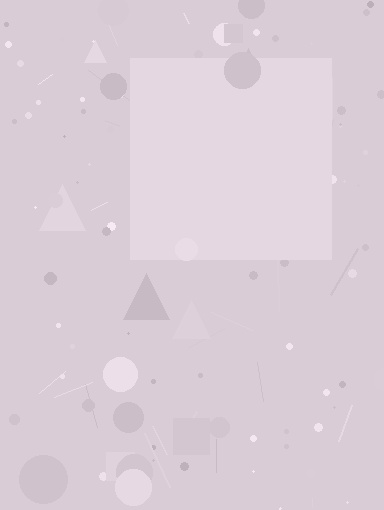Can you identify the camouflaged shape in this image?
The camouflaged shape is a square.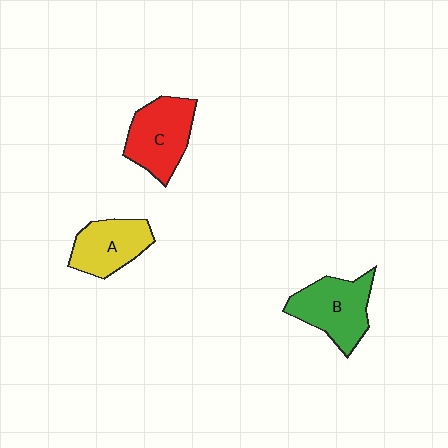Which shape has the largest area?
Shape B (green).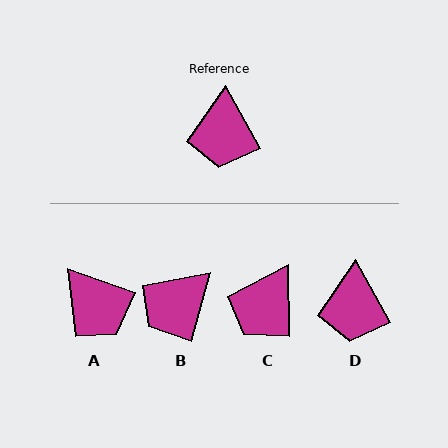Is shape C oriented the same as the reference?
No, it is off by about 28 degrees.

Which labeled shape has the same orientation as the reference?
D.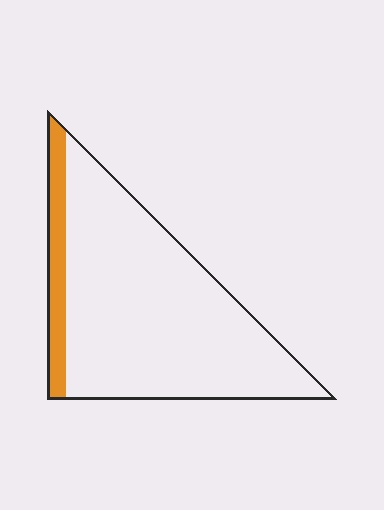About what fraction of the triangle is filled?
About one eighth (1/8).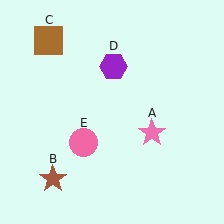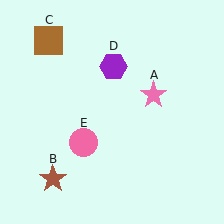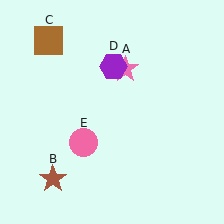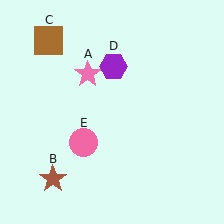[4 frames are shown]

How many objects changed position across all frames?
1 object changed position: pink star (object A).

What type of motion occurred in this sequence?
The pink star (object A) rotated counterclockwise around the center of the scene.